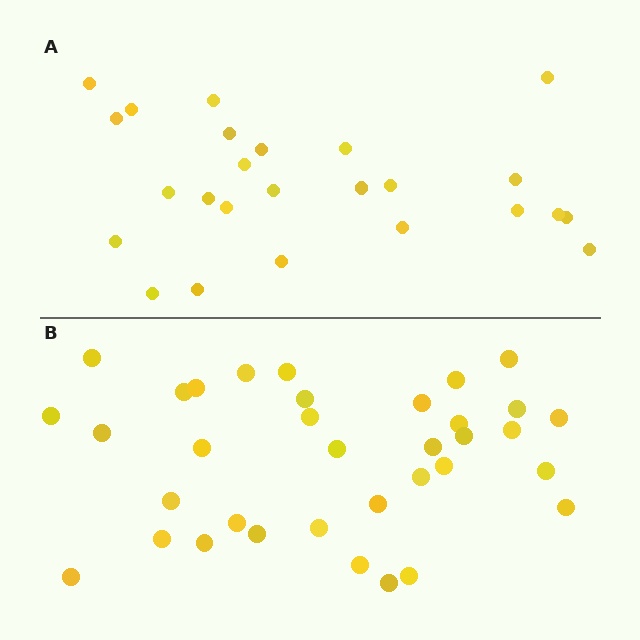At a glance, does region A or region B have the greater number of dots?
Region B (the bottom region) has more dots.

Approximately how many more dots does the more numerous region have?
Region B has roughly 10 or so more dots than region A.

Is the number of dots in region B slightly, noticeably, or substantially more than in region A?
Region B has noticeably more, but not dramatically so. The ratio is roughly 1.4 to 1.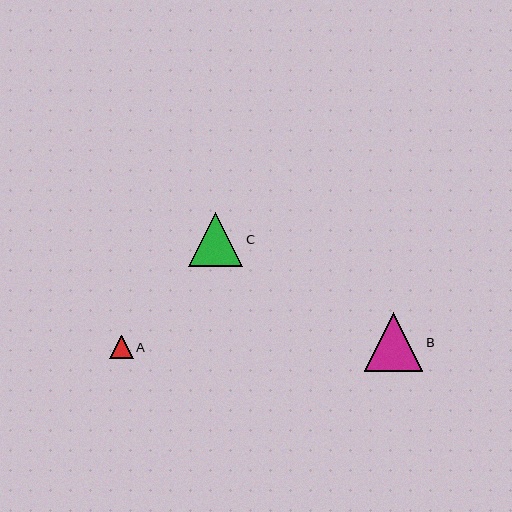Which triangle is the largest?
Triangle B is the largest with a size of approximately 59 pixels.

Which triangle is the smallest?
Triangle A is the smallest with a size of approximately 23 pixels.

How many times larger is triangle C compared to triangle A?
Triangle C is approximately 2.3 times the size of triangle A.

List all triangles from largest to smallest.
From largest to smallest: B, C, A.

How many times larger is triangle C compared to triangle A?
Triangle C is approximately 2.3 times the size of triangle A.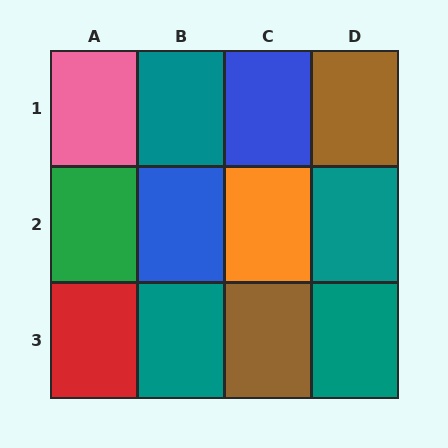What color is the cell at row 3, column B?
Teal.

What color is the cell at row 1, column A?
Pink.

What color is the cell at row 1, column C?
Blue.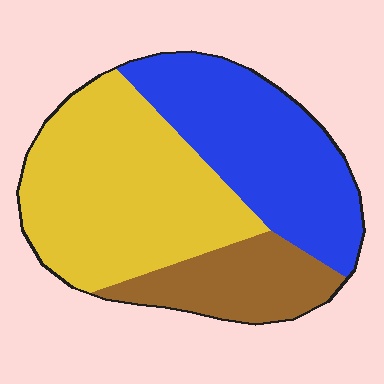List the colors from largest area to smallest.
From largest to smallest: yellow, blue, brown.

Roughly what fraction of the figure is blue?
Blue covers 36% of the figure.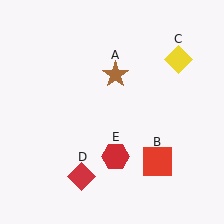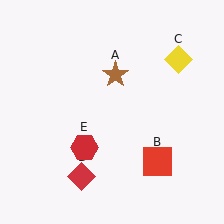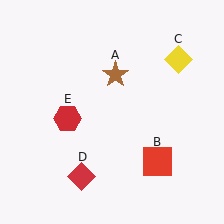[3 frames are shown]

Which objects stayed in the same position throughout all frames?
Brown star (object A) and red square (object B) and yellow diamond (object C) and red diamond (object D) remained stationary.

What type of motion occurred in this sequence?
The red hexagon (object E) rotated clockwise around the center of the scene.